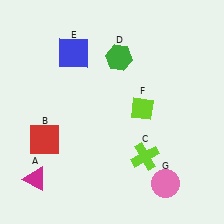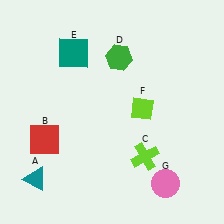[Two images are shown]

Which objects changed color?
A changed from magenta to teal. E changed from blue to teal.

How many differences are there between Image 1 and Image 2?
There are 2 differences between the two images.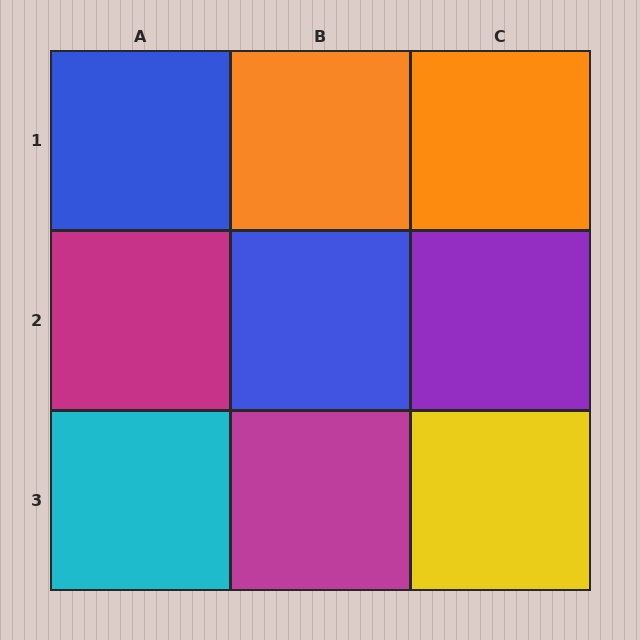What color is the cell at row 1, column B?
Orange.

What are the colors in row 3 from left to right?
Cyan, magenta, yellow.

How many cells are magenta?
2 cells are magenta.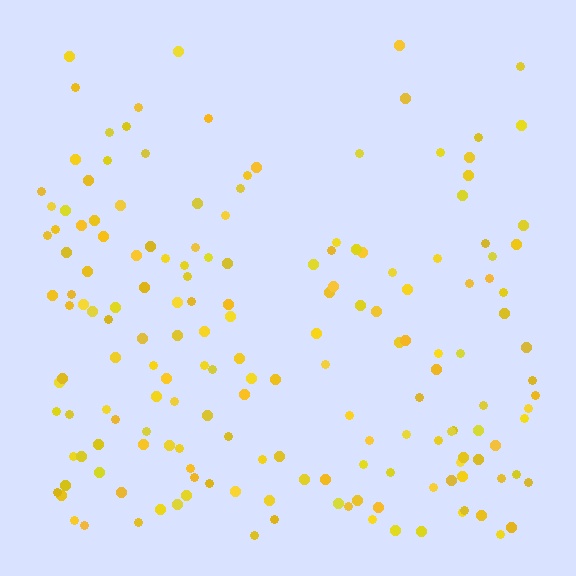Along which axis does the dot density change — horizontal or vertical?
Vertical.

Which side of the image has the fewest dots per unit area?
The top.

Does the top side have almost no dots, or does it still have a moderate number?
Still a moderate number, just noticeably fewer than the bottom.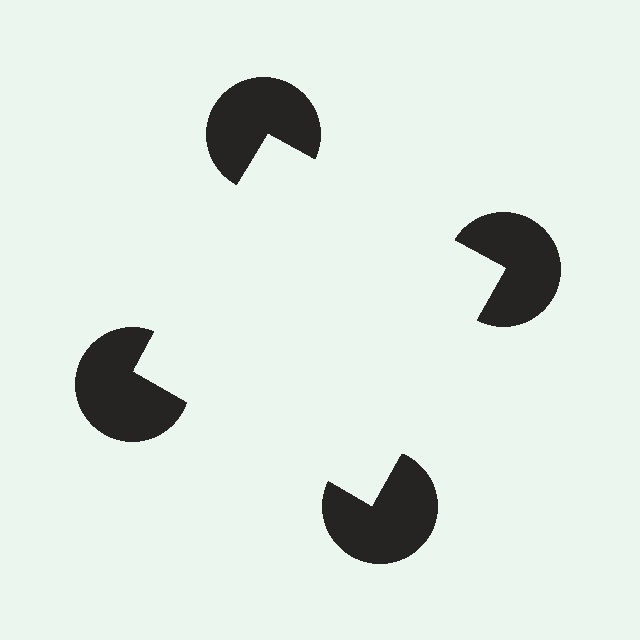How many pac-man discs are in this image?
There are 4 — one at each vertex of the illusory square.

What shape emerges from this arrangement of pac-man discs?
An illusory square — its edges are inferred from the aligned wedge cuts in the pac-man discs, not physically drawn.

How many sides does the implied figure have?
4 sides.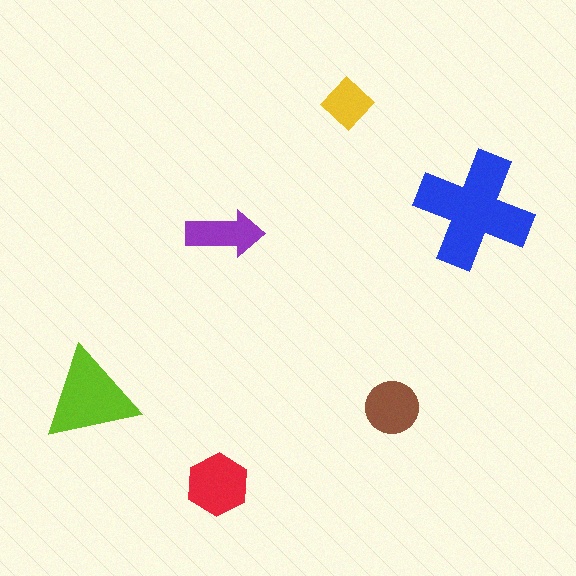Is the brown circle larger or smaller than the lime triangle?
Smaller.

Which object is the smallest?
The yellow diamond.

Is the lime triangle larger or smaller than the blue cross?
Smaller.